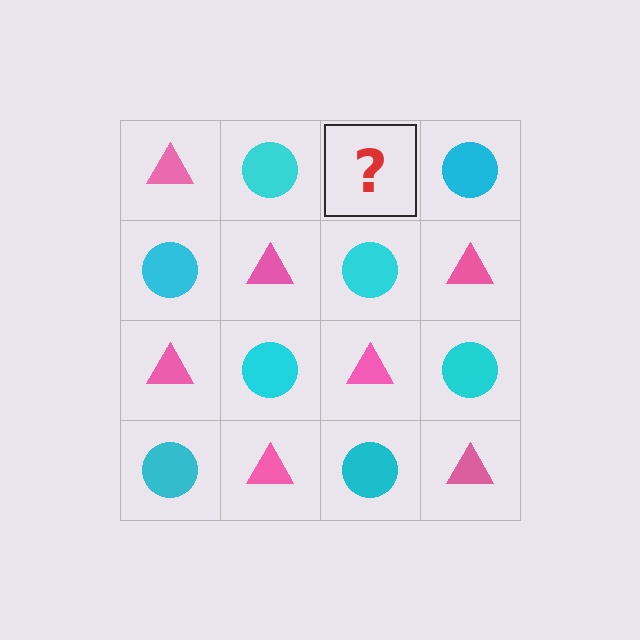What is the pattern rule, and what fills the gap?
The rule is that it alternates pink triangle and cyan circle in a checkerboard pattern. The gap should be filled with a pink triangle.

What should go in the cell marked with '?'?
The missing cell should contain a pink triangle.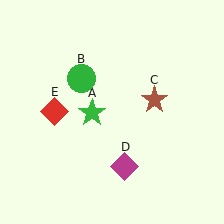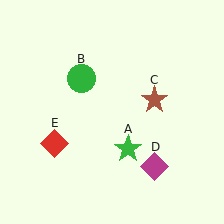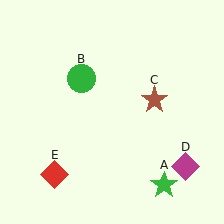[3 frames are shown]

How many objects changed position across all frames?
3 objects changed position: green star (object A), magenta diamond (object D), red diamond (object E).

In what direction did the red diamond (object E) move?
The red diamond (object E) moved down.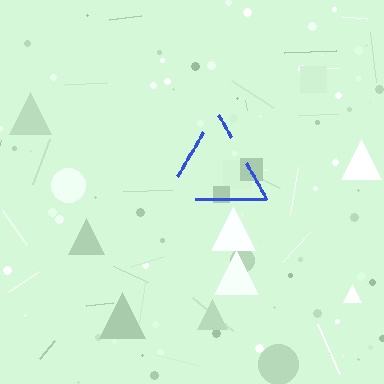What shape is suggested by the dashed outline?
The dashed outline suggests a triangle.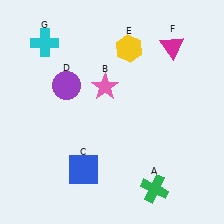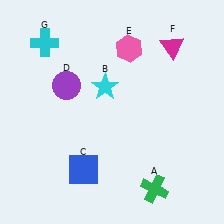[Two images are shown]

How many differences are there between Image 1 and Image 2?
There are 2 differences between the two images.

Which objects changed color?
B changed from pink to cyan. E changed from yellow to pink.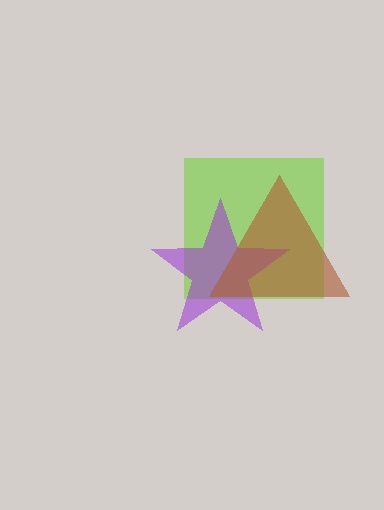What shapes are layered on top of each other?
The layered shapes are: a lime square, a purple star, a brown triangle.